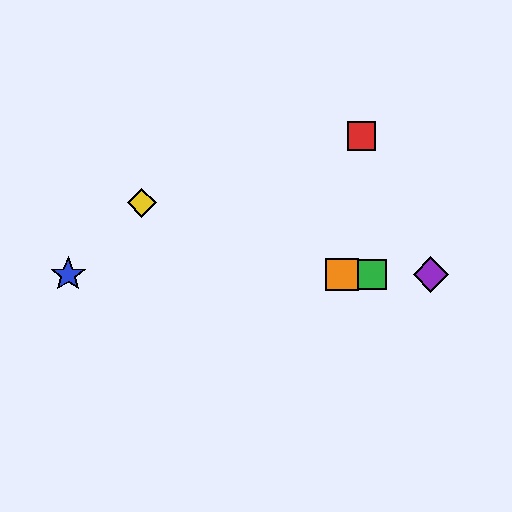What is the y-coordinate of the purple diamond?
The purple diamond is at y≈275.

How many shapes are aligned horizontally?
4 shapes (the blue star, the green square, the purple diamond, the orange square) are aligned horizontally.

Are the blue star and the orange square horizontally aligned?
Yes, both are at y≈275.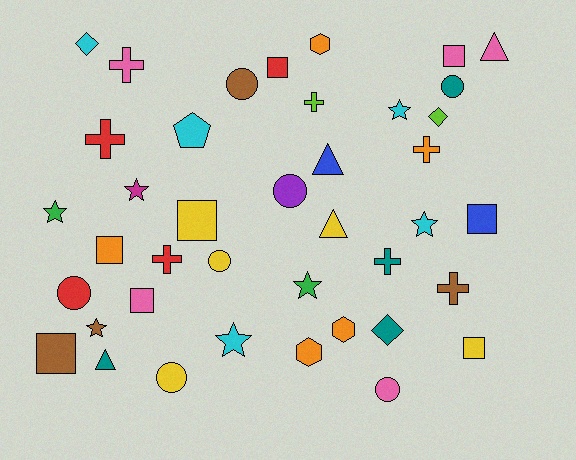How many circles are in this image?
There are 7 circles.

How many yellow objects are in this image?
There are 5 yellow objects.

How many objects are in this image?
There are 40 objects.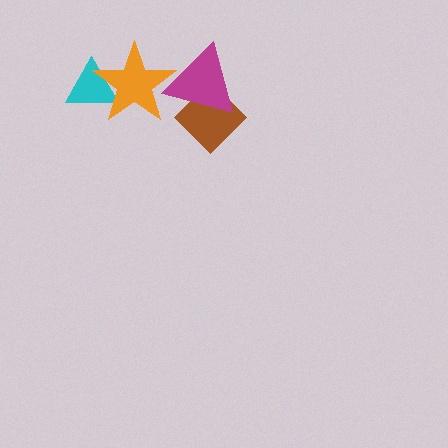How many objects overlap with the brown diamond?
1 object overlaps with the brown diamond.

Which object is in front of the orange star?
The magenta triangle is in front of the orange star.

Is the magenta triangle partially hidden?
No, no other shape covers it.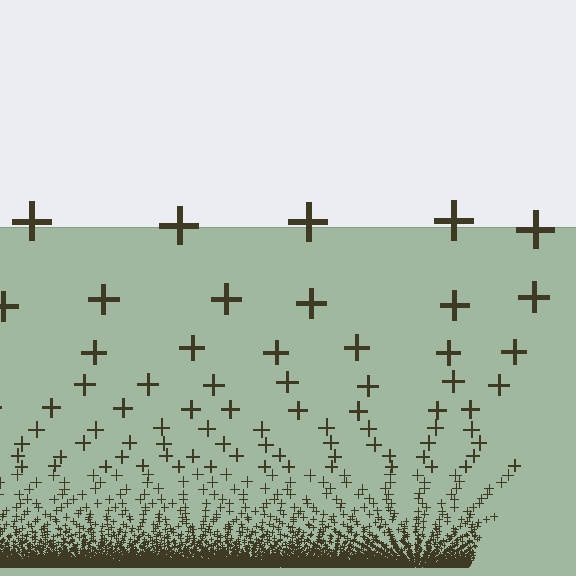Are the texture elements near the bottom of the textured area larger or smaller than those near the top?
Smaller. The gradient is inverted — elements near the bottom are smaller and denser.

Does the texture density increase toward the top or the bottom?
Density increases toward the bottom.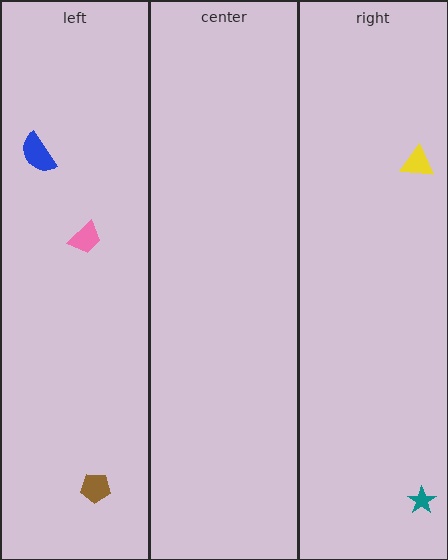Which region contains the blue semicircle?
The left region.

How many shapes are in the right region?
2.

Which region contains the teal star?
The right region.